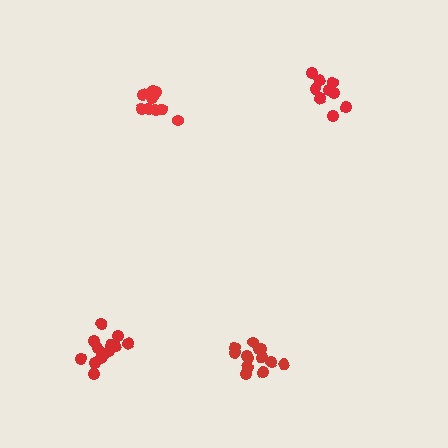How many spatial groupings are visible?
There are 4 spatial groupings.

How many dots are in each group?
Group 1: 13 dots, Group 2: 11 dots, Group 3: 13 dots, Group 4: 9 dots (46 total).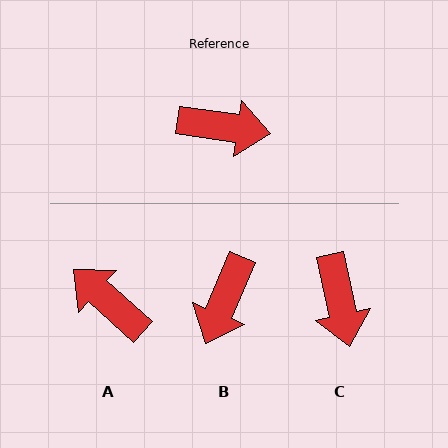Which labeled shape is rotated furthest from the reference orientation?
A, about 146 degrees away.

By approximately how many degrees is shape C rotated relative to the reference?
Approximately 70 degrees clockwise.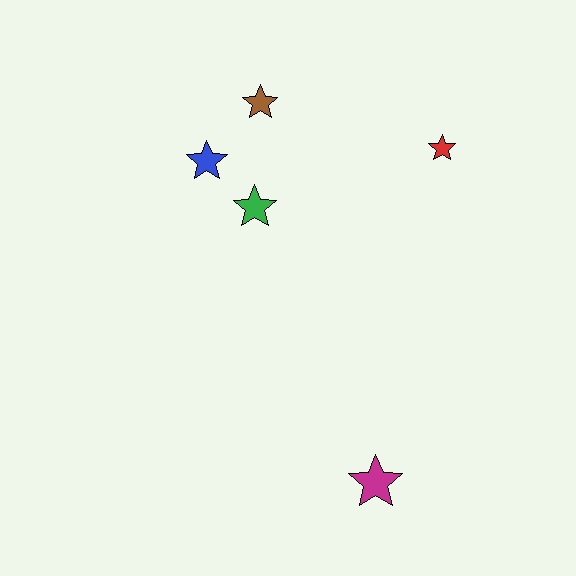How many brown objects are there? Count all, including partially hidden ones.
There is 1 brown object.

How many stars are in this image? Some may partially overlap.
There are 5 stars.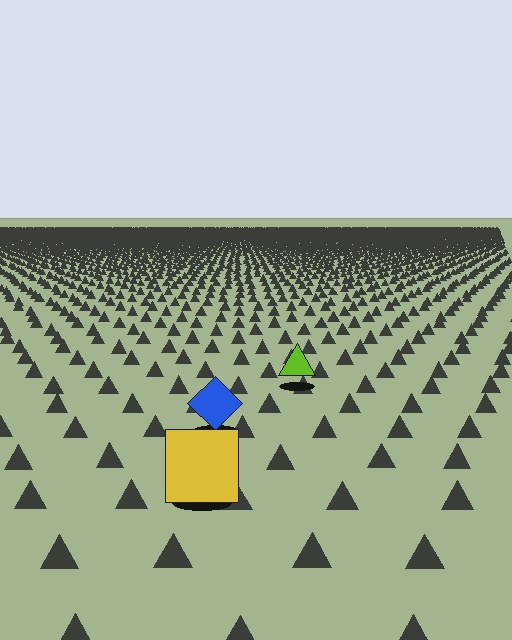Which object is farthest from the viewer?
The lime triangle is farthest from the viewer. It appears smaller and the ground texture around it is denser.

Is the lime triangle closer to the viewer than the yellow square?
No. The yellow square is closer — you can tell from the texture gradient: the ground texture is coarser near it.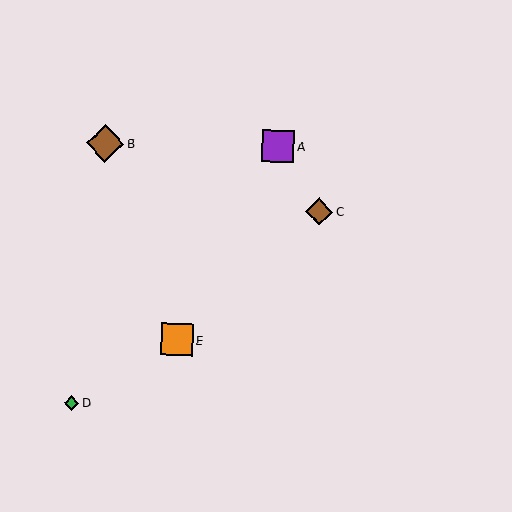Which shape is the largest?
The brown diamond (labeled B) is the largest.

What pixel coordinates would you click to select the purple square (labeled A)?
Click at (278, 146) to select the purple square A.